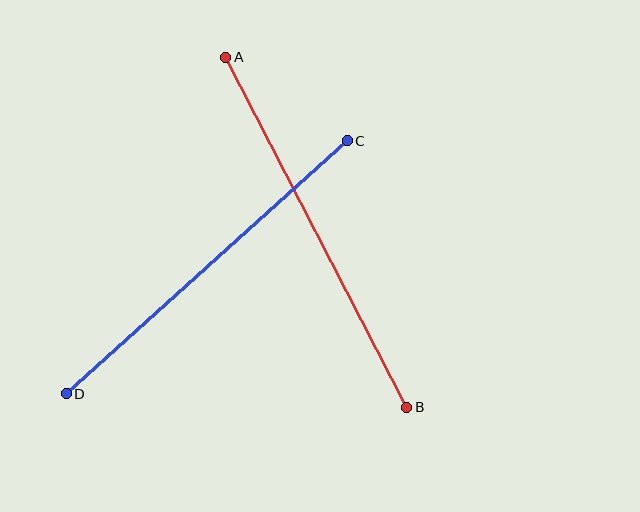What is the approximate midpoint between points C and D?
The midpoint is at approximately (207, 267) pixels.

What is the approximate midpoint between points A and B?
The midpoint is at approximately (316, 232) pixels.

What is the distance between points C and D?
The distance is approximately 378 pixels.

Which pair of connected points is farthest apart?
Points A and B are farthest apart.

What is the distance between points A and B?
The distance is approximately 394 pixels.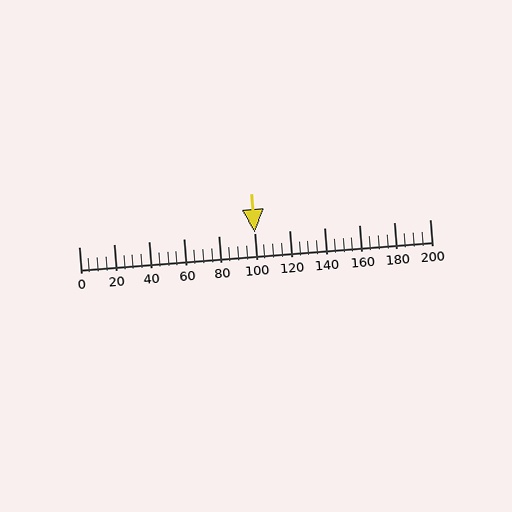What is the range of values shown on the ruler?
The ruler shows values from 0 to 200.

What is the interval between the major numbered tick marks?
The major tick marks are spaced 20 units apart.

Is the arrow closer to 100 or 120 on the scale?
The arrow is closer to 100.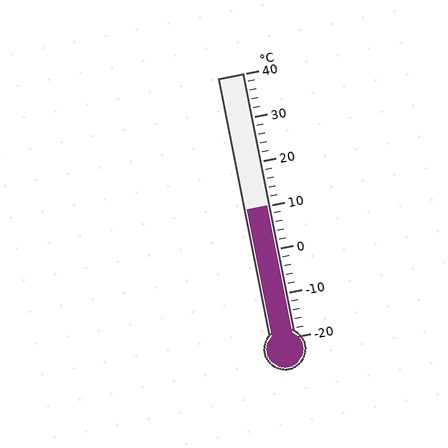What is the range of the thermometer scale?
The thermometer scale ranges from -20°C to 40°C.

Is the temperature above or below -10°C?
The temperature is above -10°C.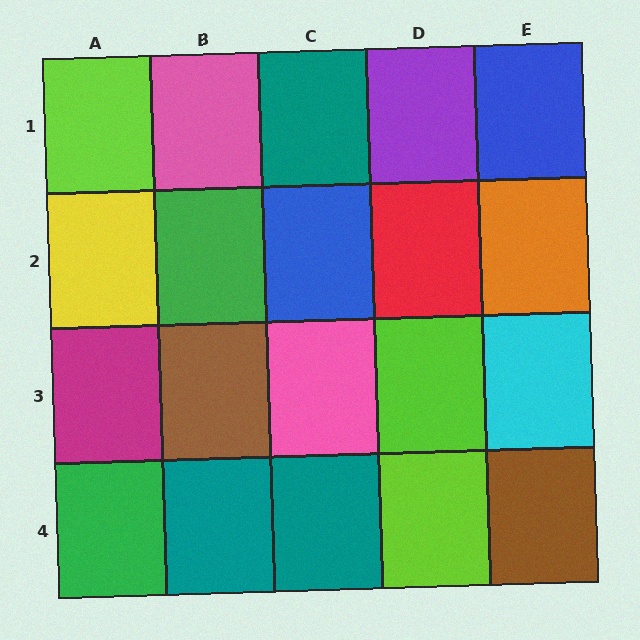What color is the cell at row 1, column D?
Purple.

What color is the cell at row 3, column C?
Pink.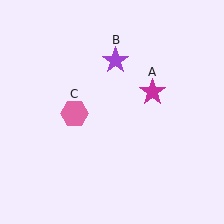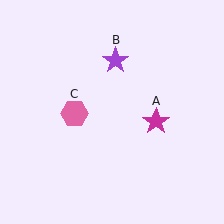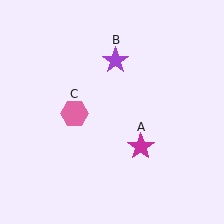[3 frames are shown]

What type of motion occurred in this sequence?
The magenta star (object A) rotated clockwise around the center of the scene.